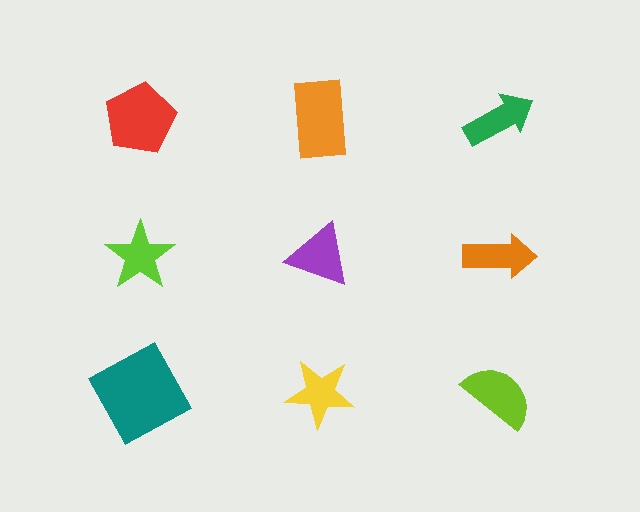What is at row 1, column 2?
An orange rectangle.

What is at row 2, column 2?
A purple triangle.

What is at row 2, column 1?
A lime star.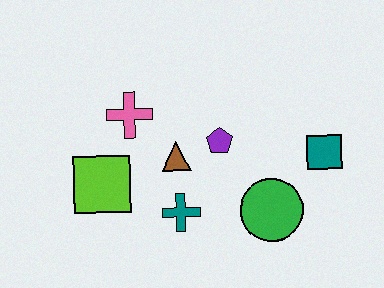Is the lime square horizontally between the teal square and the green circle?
No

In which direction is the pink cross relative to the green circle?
The pink cross is to the left of the green circle.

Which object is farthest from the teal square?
The lime square is farthest from the teal square.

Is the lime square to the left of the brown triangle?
Yes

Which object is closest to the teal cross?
The brown triangle is closest to the teal cross.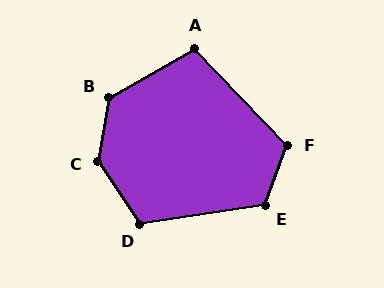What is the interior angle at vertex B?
Approximately 129 degrees (obtuse).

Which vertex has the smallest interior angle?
A, at approximately 104 degrees.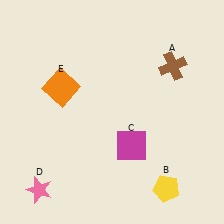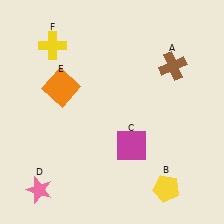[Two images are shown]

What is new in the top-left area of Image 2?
A yellow cross (F) was added in the top-left area of Image 2.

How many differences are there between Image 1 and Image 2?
There is 1 difference between the two images.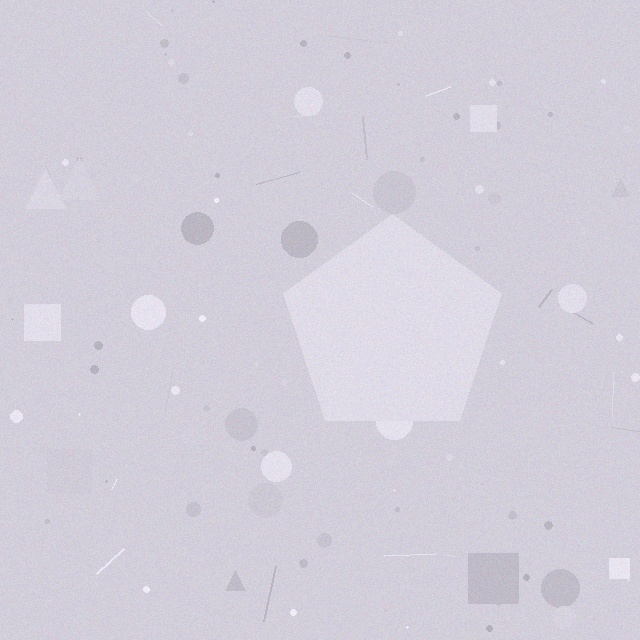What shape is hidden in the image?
A pentagon is hidden in the image.